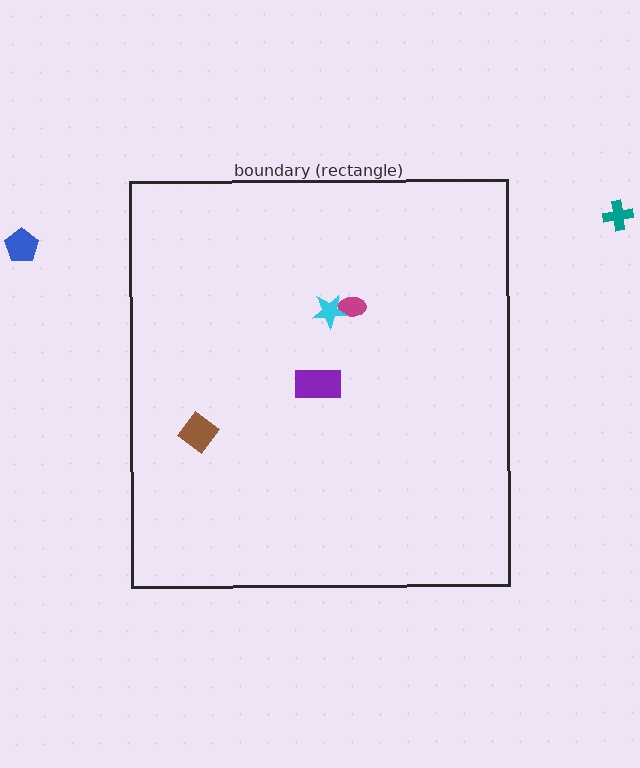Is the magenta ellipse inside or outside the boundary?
Inside.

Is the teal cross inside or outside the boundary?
Outside.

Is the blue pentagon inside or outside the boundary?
Outside.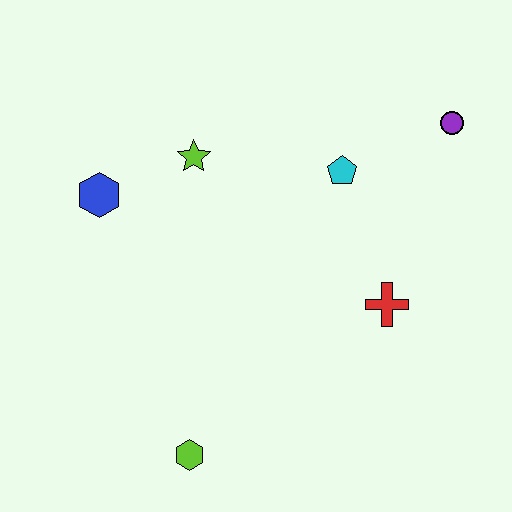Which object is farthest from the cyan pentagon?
The lime hexagon is farthest from the cyan pentagon.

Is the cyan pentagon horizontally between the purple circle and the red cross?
No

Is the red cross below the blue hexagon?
Yes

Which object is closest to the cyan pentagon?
The purple circle is closest to the cyan pentagon.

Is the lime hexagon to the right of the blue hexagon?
Yes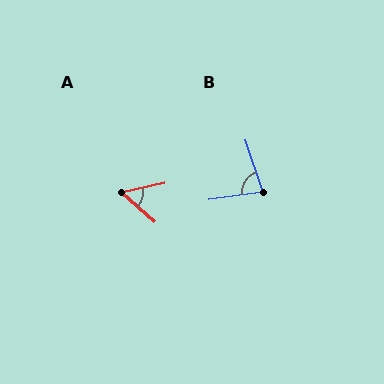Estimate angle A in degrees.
Approximately 54 degrees.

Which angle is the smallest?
A, at approximately 54 degrees.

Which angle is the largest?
B, at approximately 79 degrees.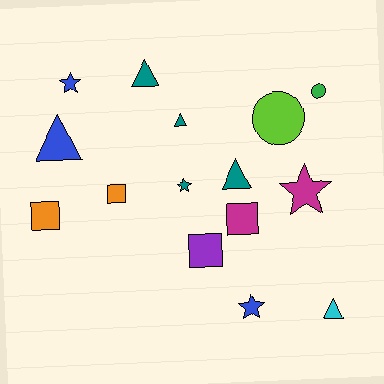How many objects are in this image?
There are 15 objects.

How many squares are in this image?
There are 4 squares.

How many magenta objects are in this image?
There are 2 magenta objects.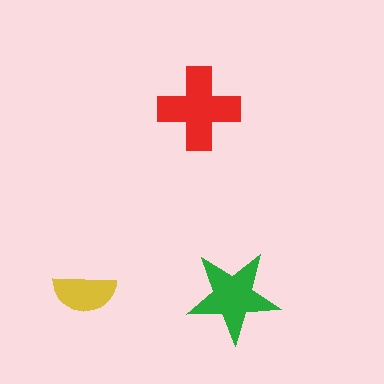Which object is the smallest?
The yellow semicircle.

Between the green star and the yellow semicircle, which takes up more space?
The green star.